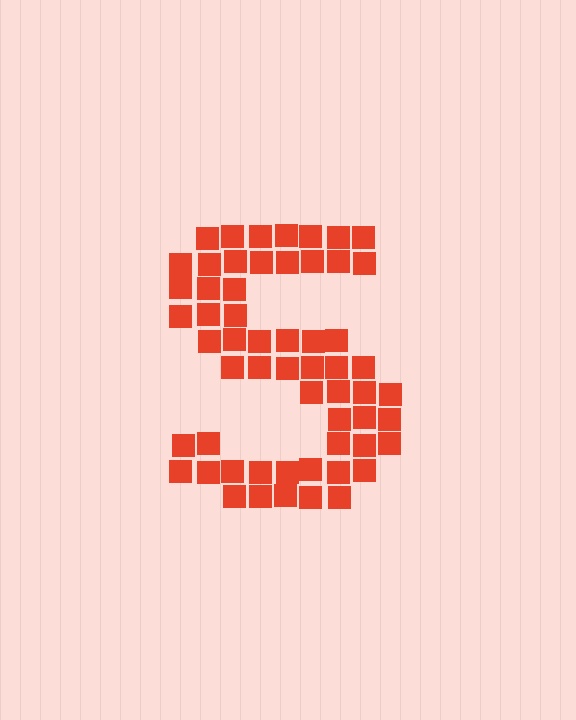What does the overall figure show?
The overall figure shows the letter S.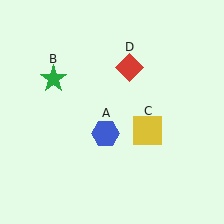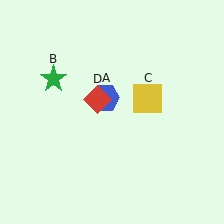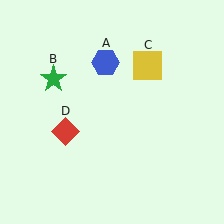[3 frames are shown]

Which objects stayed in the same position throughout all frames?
Green star (object B) remained stationary.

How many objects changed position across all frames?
3 objects changed position: blue hexagon (object A), yellow square (object C), red diamond (object D).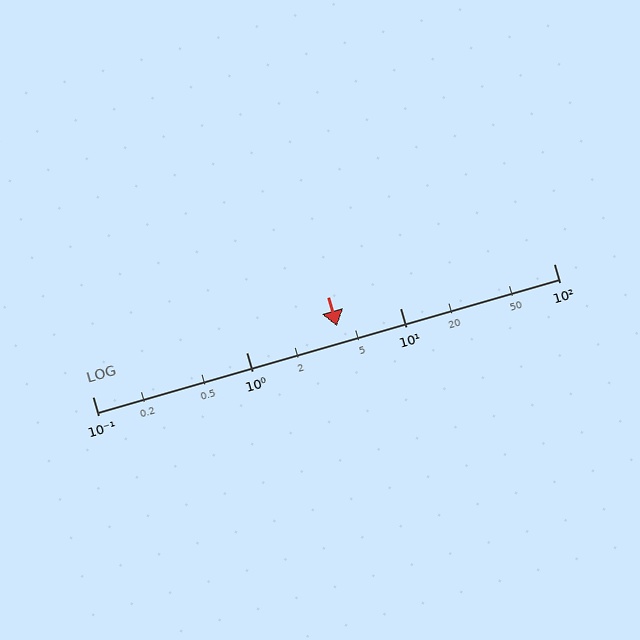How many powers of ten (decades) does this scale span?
The scale spans 3 decades, from 0.1 to 100.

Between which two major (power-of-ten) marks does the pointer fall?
The pointer is between 1 and 10.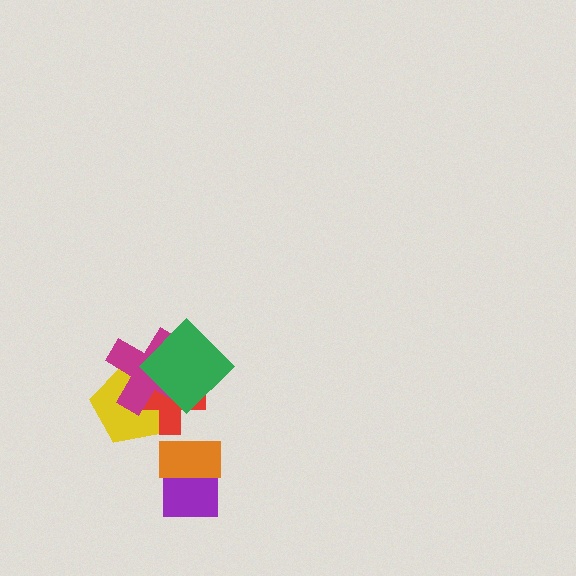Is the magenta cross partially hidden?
Yes, it is partially covered by another shape.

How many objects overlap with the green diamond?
3 objects overlap with the green diamond.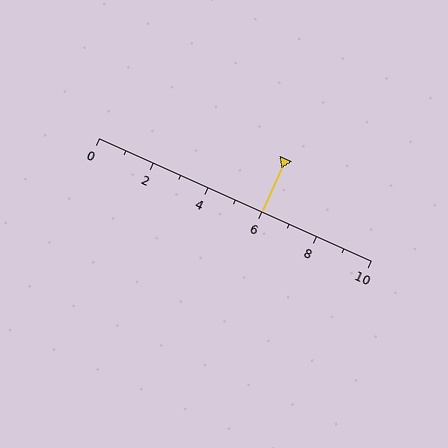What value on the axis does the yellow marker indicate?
The marker indicates approximately 6.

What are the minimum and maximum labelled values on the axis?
The axis runs from 0 to 10.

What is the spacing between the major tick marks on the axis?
The major ticks are spaced 2 apart.